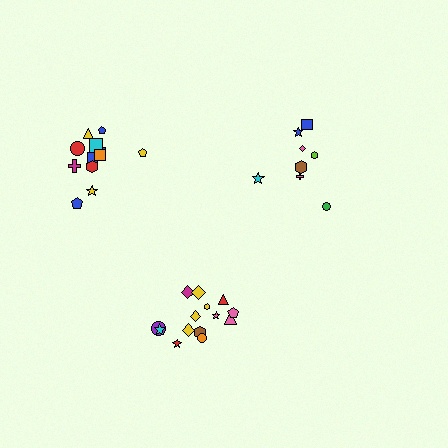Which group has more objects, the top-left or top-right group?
The top-left group.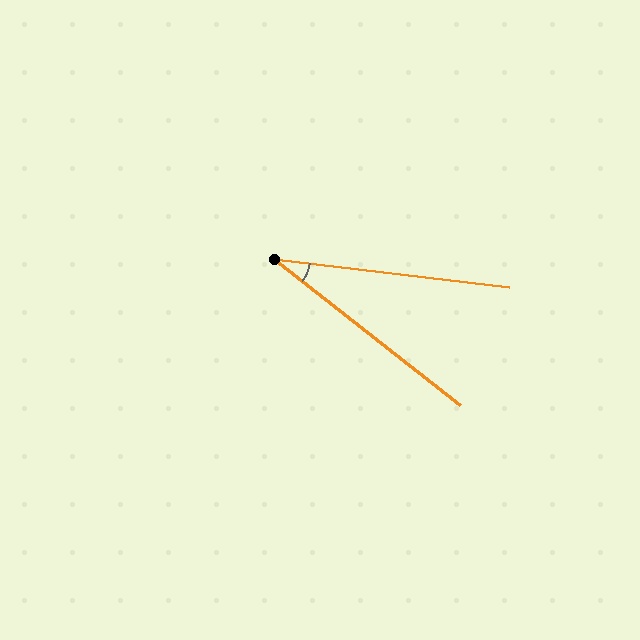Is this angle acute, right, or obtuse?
It is acute.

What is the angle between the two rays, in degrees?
Approximately 31 degrees.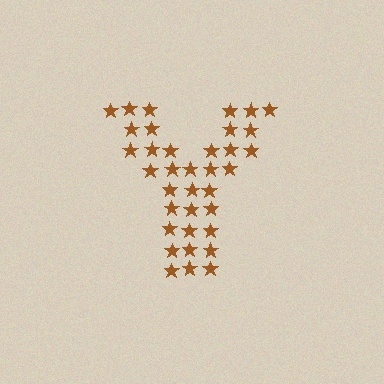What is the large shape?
The large shape is the letter Y.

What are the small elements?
The small elements are stars.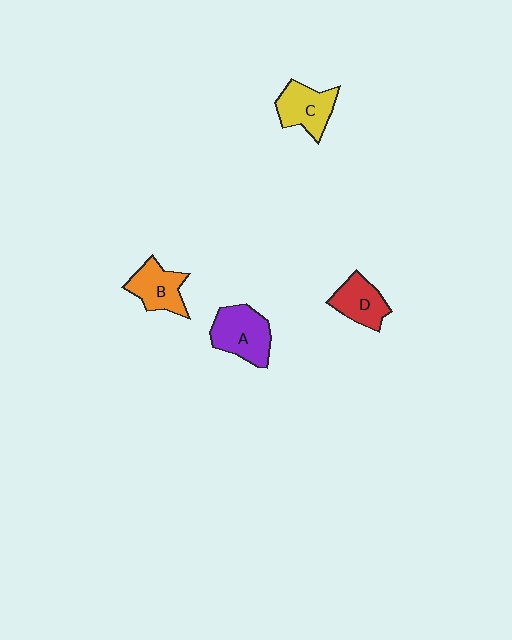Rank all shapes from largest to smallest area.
From largest to smallest: A (purple), C (yellow), B (orange), D (red).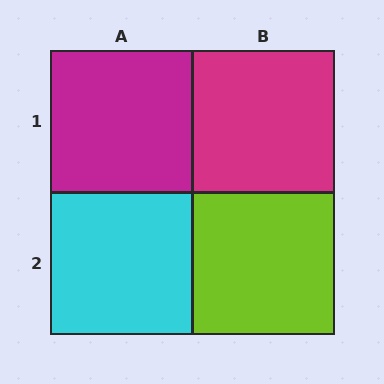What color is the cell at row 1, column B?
Magenta.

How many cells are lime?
1 cell is lime.